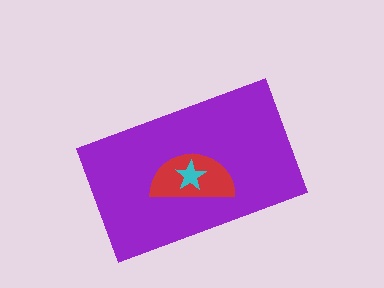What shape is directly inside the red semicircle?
The cyan star.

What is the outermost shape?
The purple rectangle.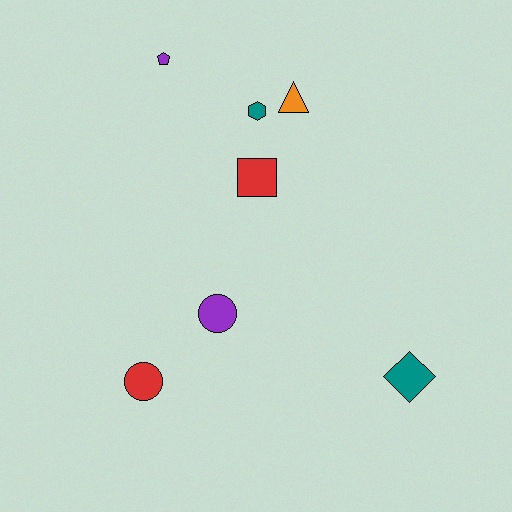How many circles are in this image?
There are 2 circles.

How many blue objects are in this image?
There are no blue objects.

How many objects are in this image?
There are 7 objects.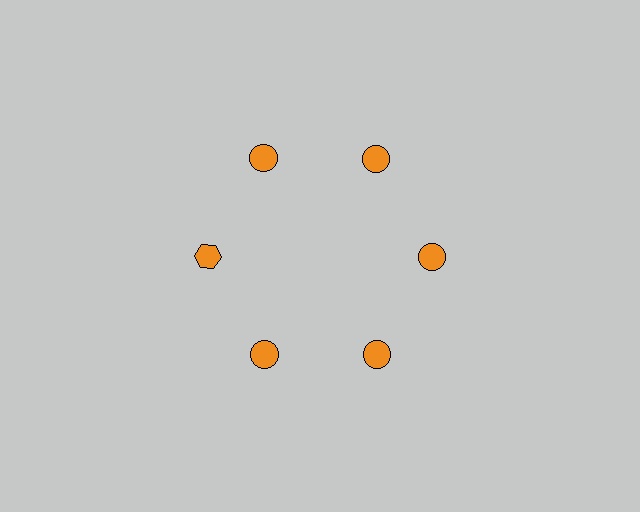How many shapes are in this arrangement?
There are 6 shapes arranged in a ring pattern.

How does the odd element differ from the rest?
It has a different shape: hexagon instead of circle.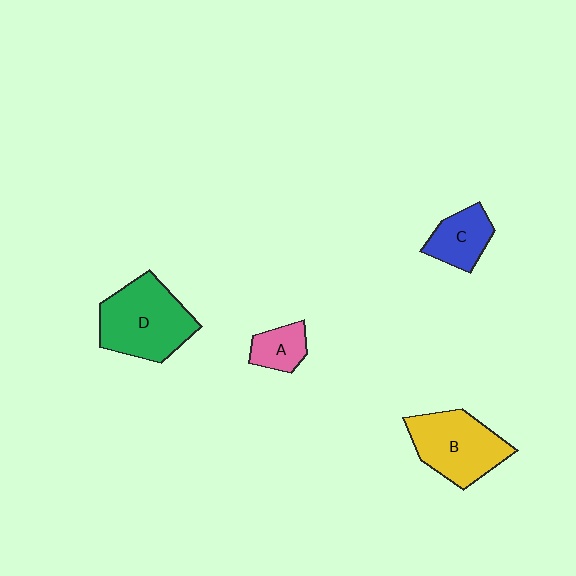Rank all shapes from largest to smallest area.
From largest to smallest: D (green), B (yellow), C (blue), A (pink).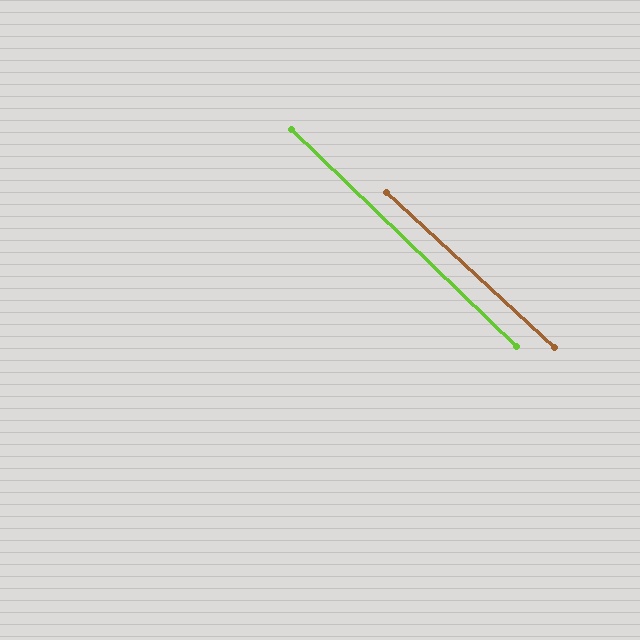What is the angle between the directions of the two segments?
Approximately 1 degree.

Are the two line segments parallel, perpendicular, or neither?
Parallel — their directions differ by only 1.0°.